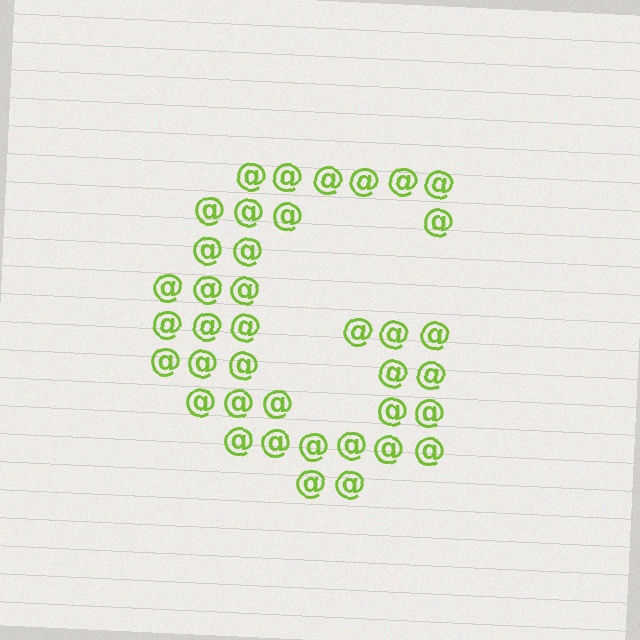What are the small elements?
The small elements are at signs.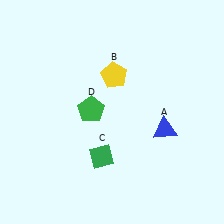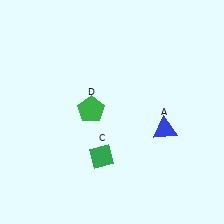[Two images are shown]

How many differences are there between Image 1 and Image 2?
There is 1 difference between the two images.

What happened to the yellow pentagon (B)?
The yellow pentagon (B) was removed in Image 2. It was in the top-right area of Image 1.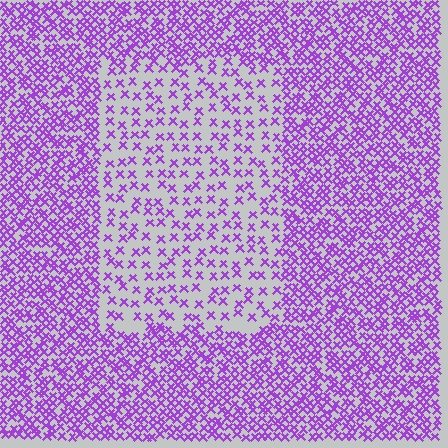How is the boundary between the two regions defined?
The boundary is defined by a change in element density (approximately 2.4x ratio). All elements are the same color, size, and shape.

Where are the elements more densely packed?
The elements are more densely packed outside the rectangle boundary.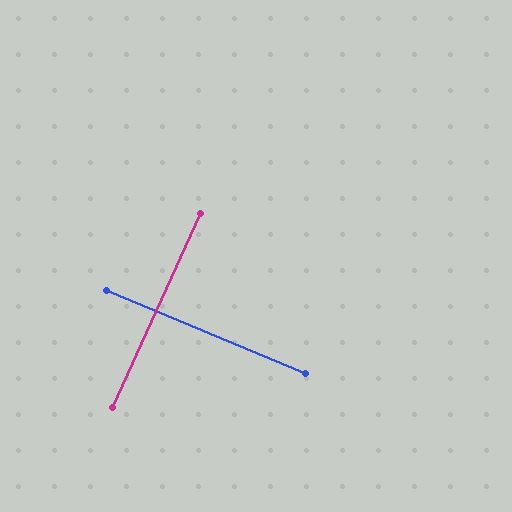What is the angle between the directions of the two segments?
Approximately 88 degrees.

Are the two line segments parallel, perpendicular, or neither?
Perpendicular — they meet at approximately 88°.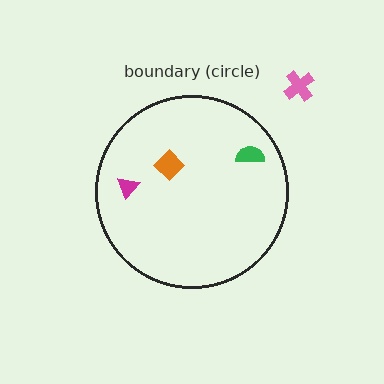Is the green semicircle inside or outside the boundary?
Inside.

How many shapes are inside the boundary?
3 inside, 1 outside.